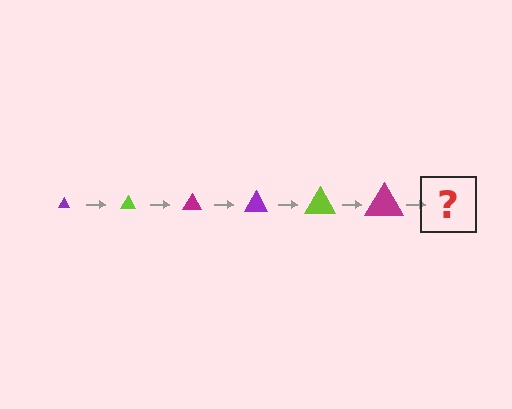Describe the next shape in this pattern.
It should be a purple triangle, larger than the previous one.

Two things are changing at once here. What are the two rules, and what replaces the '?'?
The two rules are that the triangle grows larger each step and the color cycles through purple, lime, and magenta. The '?' should be a purple triangle, larger than the previous one.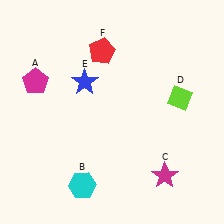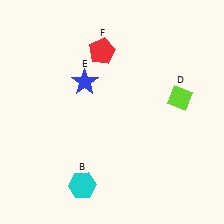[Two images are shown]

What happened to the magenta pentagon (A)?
The magenta pentagon (A) was removed in Image 2. It was in the top-left area of Image 1.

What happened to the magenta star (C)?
The magenta star (C) was removed in Image 2. It was in the bottom-right area of Image 1.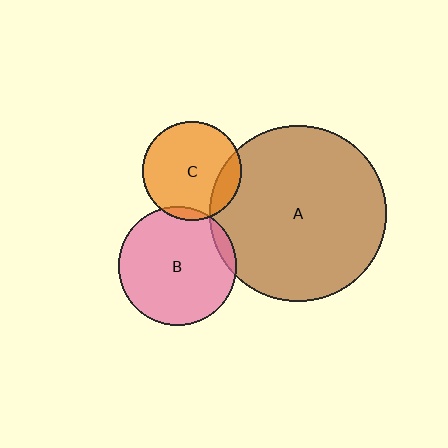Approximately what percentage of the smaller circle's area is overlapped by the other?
Approximately 5%.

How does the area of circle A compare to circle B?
Approximately 2.2 times.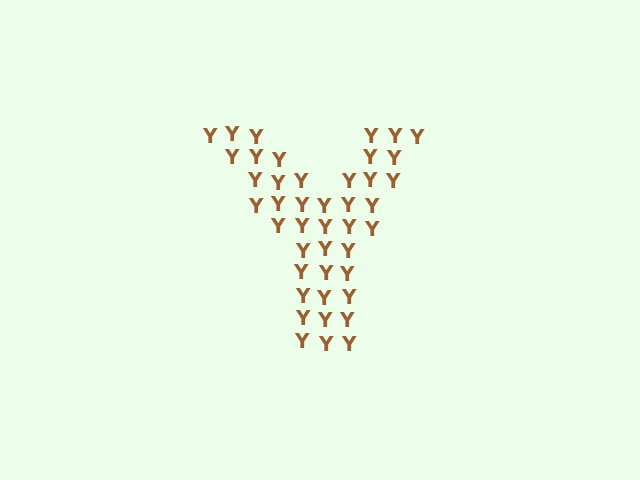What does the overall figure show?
The overall figure shows the letter Y.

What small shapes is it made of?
It is made of small letter Y's.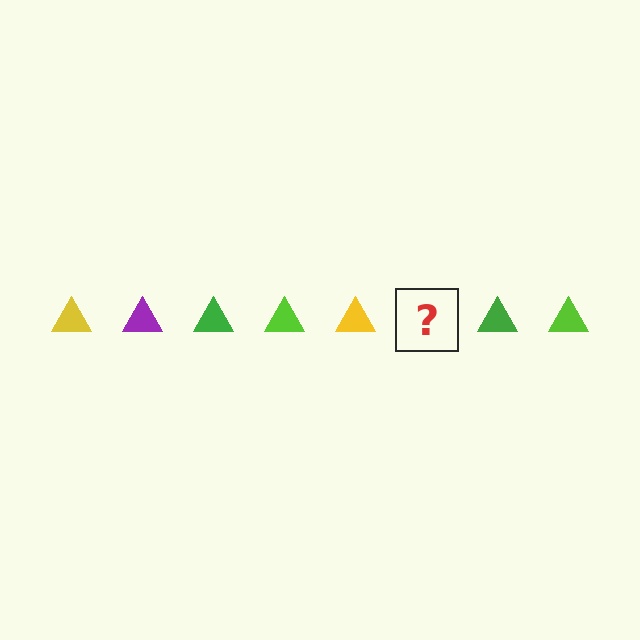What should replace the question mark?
The question mark should be replaced with a purple triangle.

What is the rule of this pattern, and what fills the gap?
The rule is that the pattern cycles through yellow, purple, green, lime triangles. The gap should be filled with a purple triangle.